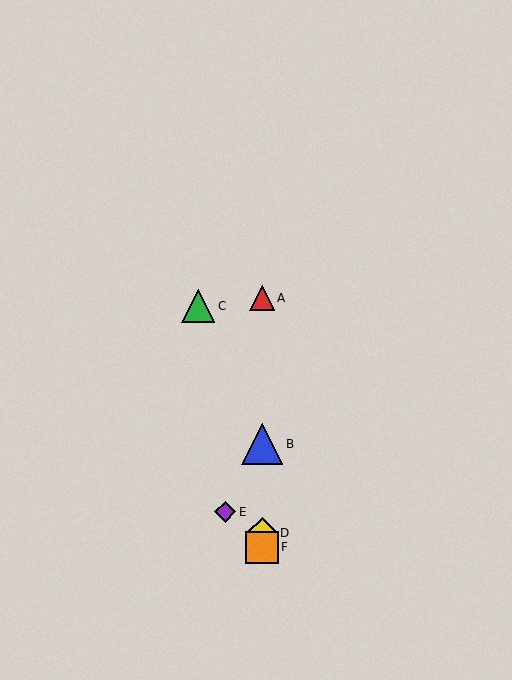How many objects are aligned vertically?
4 objects (A, B, D, F) are aligned vertically.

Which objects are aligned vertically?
Objects A, B, D, F are aligned vertically.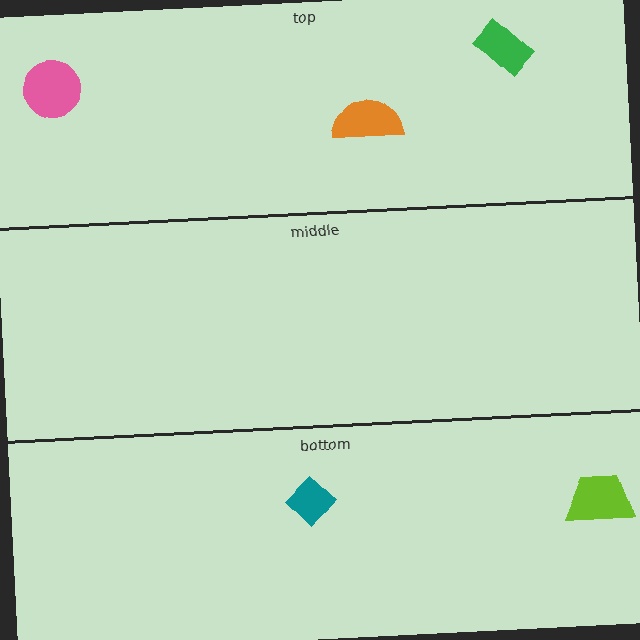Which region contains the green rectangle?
The top region.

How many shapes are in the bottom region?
2.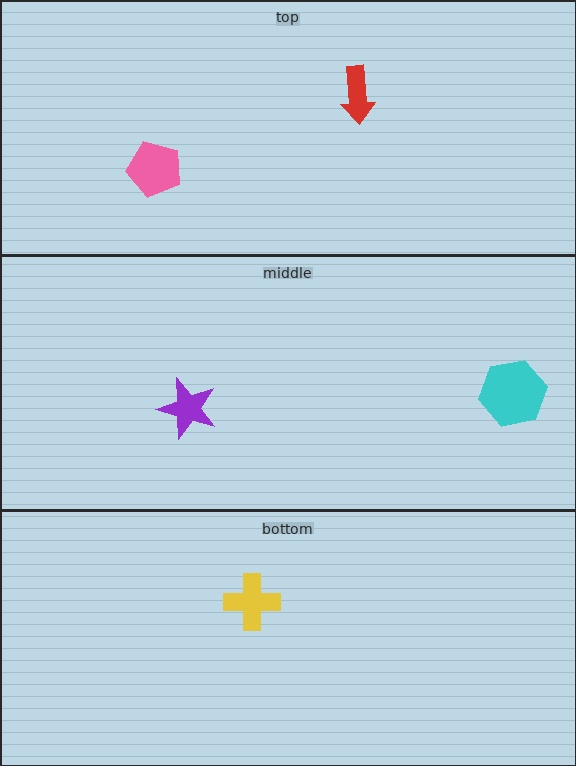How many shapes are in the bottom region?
1.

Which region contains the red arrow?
The top region.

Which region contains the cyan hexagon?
The middle region.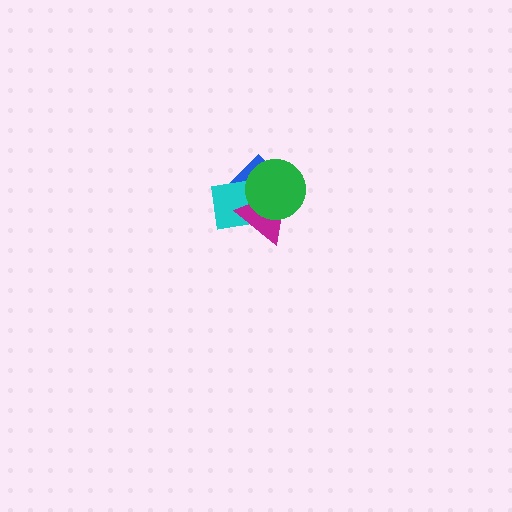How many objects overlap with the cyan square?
3 objects overlap with the cyan square.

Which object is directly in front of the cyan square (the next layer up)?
The magenta triangle is directly in front of the cyan square.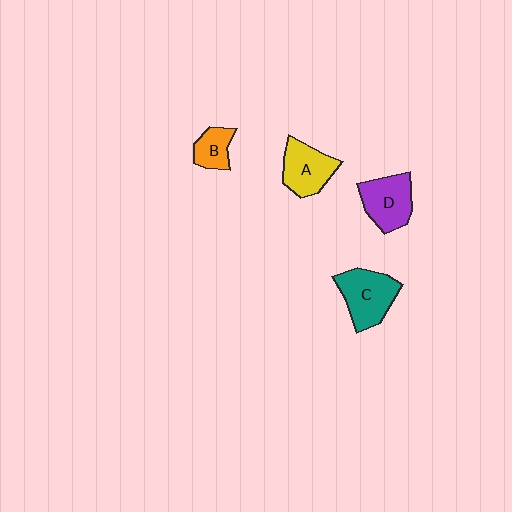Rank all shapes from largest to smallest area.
From largest to smallest: C (teal), D (purple), A (yellow), B (orange).